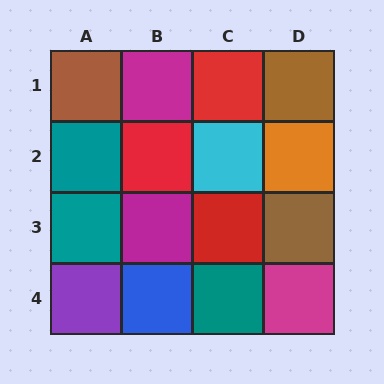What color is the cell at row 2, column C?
Cyan.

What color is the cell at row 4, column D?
Magenta.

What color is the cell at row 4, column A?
Purple.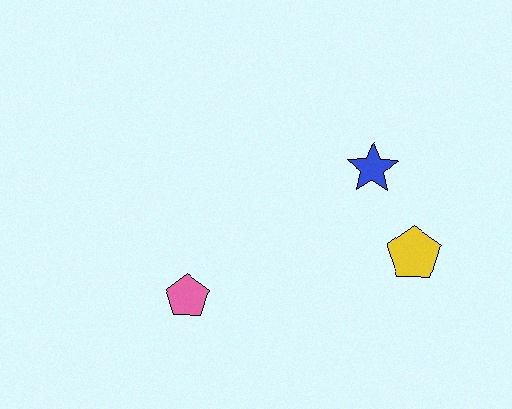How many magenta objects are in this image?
There are no magenta objects.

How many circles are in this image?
There are no circles.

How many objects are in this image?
There are 3 objects.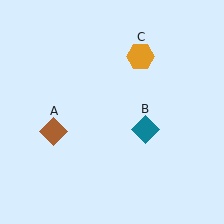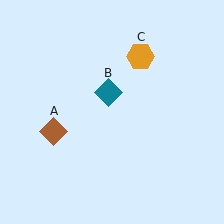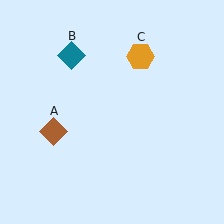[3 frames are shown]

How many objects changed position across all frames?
1 object changed position: teal diamond (object B).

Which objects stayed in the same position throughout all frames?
Brown diamond (object A) and orange hexagon (object C) remained stationary.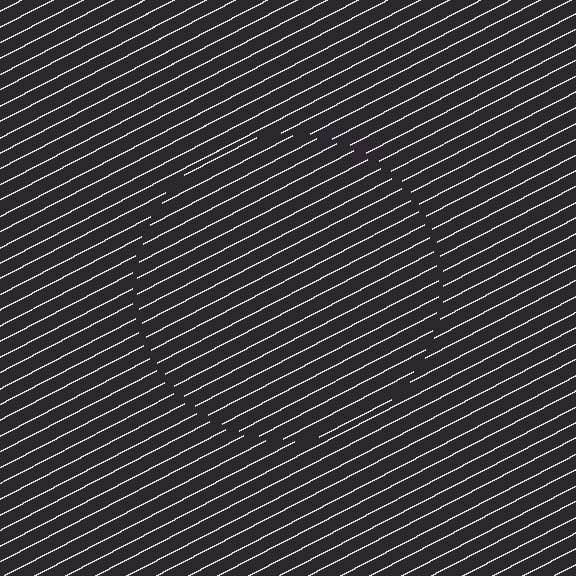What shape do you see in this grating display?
An illusory circle. The interior of the shape contains the same grating, shifted by half a period — the contour is defined by the phase discontinuity where line-ends from the inner and outer gratings abut.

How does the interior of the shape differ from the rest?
The interior of the shape contains the same grating, shifted by half a period — the contour is defined by the phase discontinuity where line-ends from the inner and outer gratings abut.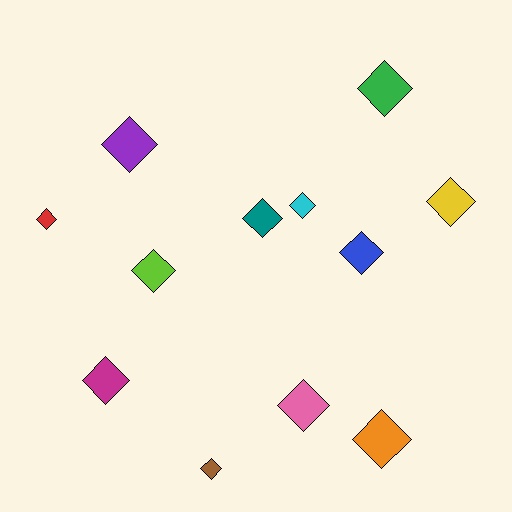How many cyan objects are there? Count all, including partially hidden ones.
There is 1 cyan object.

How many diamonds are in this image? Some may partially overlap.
There are 12 diamonds.